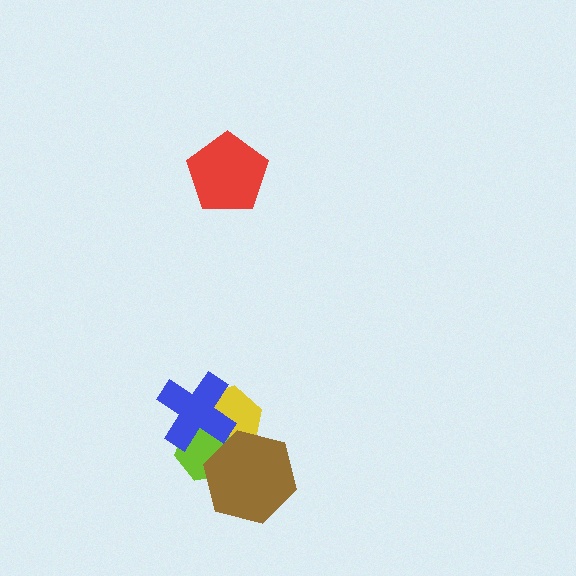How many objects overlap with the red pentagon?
0 objects overlap with the red pentagon.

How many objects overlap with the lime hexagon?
3 objects overlap with the lime hexagon.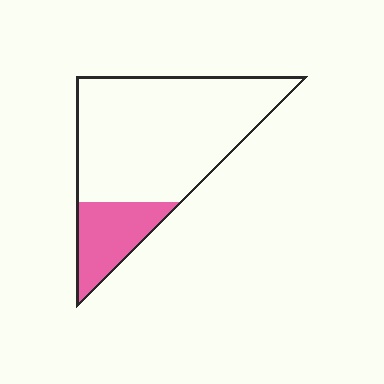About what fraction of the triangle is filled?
About one fifth (1/5).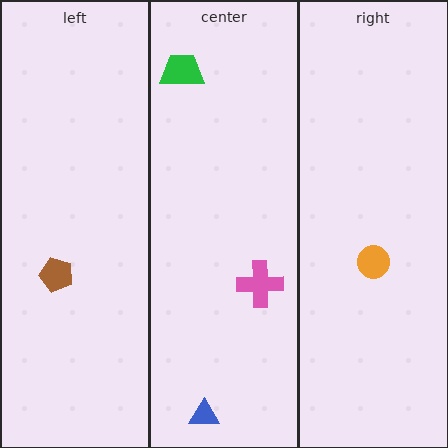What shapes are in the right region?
The orange circle.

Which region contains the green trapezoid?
The center region.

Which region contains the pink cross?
The center region.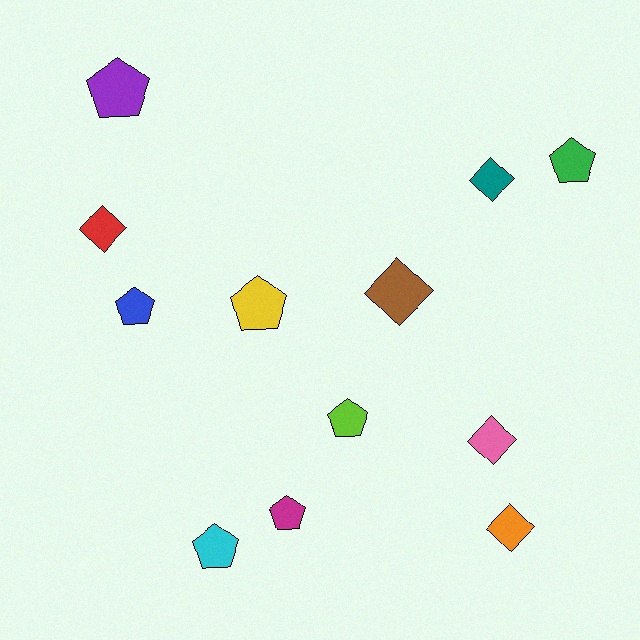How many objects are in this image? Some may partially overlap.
There are 12 objects.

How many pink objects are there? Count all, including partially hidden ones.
There is 1 pink object.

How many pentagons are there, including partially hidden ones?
There are 7 pentagons.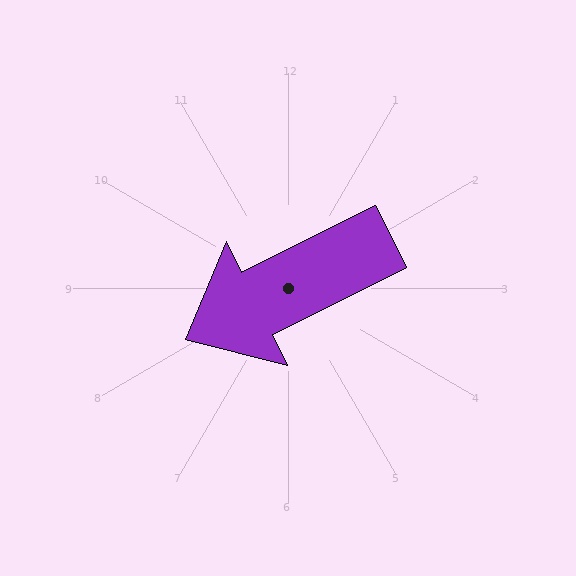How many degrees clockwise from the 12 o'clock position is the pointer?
Approximately 243 degrees.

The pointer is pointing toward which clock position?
Roughly 8 o'clock.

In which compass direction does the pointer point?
Southwest.